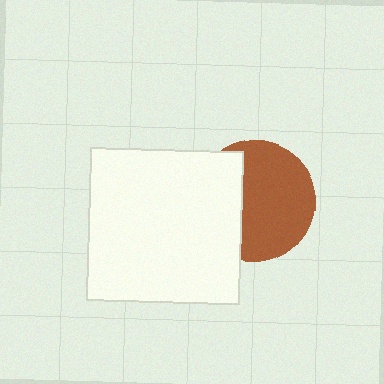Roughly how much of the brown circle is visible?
About half of it is visible (roughly 63%).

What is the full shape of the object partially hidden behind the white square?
The partially hidden object is a brown circle.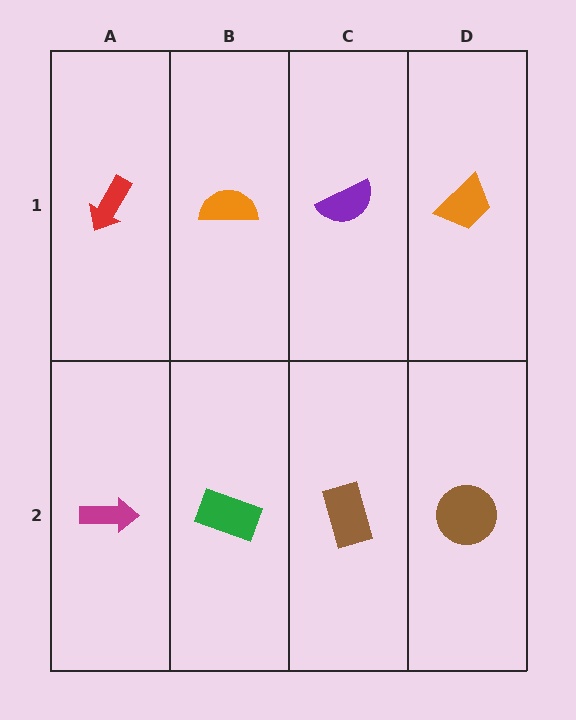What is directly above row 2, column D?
An orange trapezoid.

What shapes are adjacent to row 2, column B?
An orange semicircle (row 1, column B), a magenta arrow (row 2, column A), a brown rectangle (row 2, column C).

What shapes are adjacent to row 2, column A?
A red arrow (row 1, column A), a green rectangle (row 2, column B).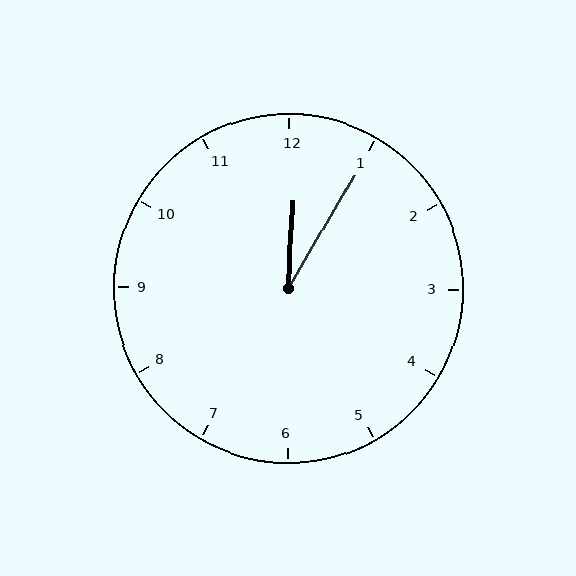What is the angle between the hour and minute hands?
Approximately 28 degrees.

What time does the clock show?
12:05.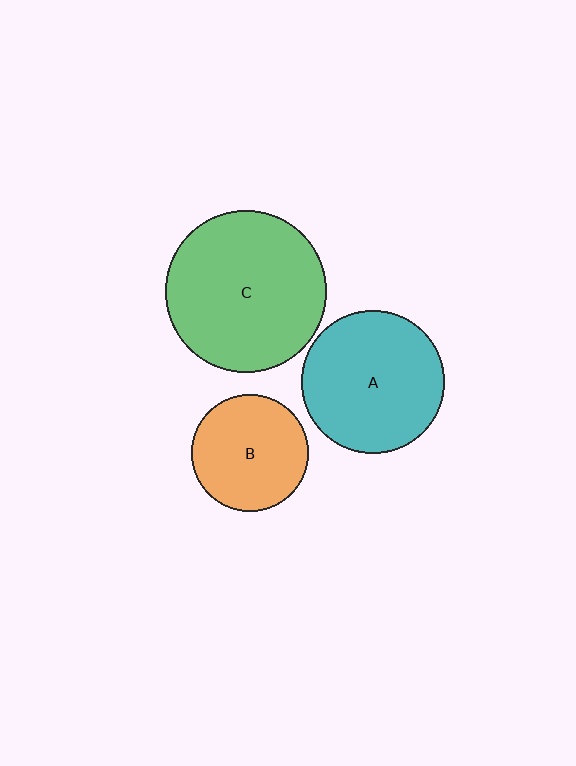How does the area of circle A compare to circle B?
Approximately 1.5 times.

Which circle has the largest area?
Circle C (green).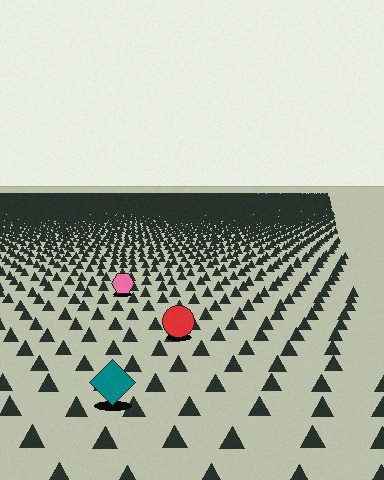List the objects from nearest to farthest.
From nearest to farthest: the teal diamond, the red circle, the pink hexagon.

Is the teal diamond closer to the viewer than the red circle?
Yes. The teal diamond is closer — you can tell from the texture gradient: the ground texture is coarser near it.